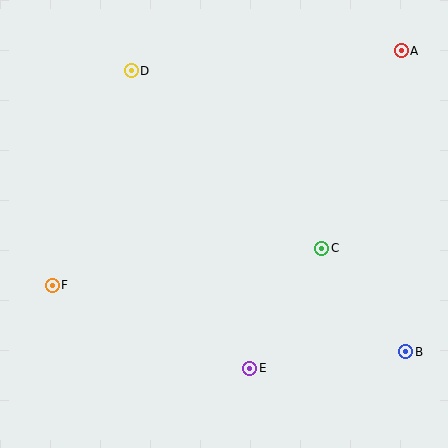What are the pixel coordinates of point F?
Point F is at (52, 285).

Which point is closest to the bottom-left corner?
Point F is closest to the bottom-left corner.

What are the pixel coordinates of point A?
Point A is at (401, 51).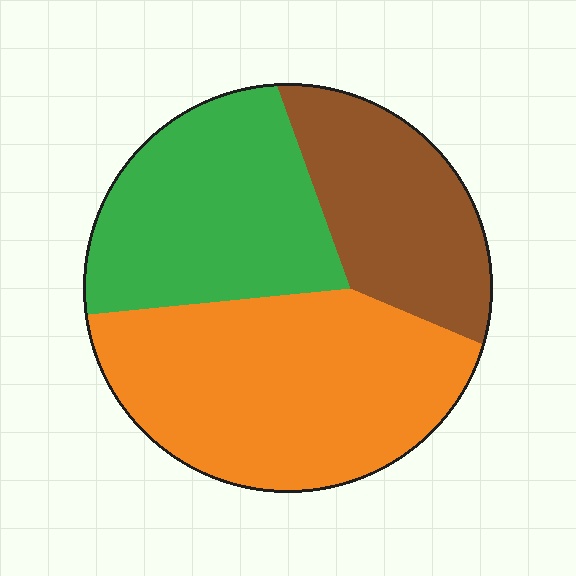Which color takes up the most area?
Orange, at roughly 45%.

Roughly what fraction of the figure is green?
Green takes up between a sixth and a third of the figure.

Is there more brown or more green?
Green.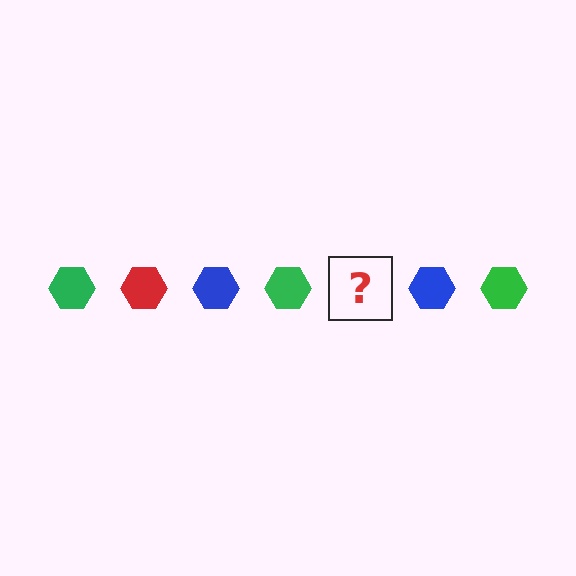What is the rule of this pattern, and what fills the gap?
The rule is that the pattern cycles through green, red, blue hexagons. The gap should be filled with a red hexagon.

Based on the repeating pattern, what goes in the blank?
The blank should be a red hexagon.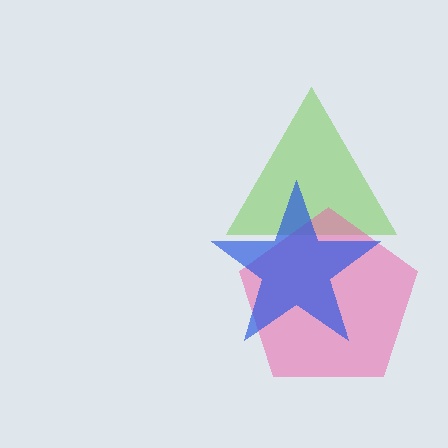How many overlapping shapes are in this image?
There are 3 overlapping shapes in the image.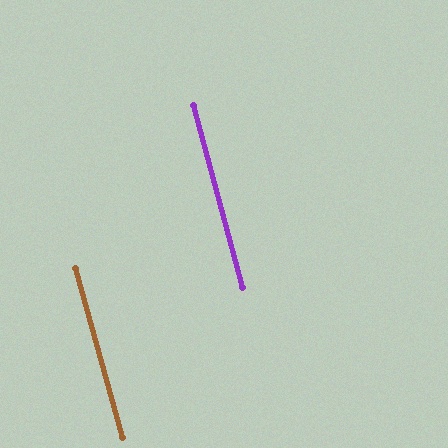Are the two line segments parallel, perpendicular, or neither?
Parallel — their directions differ by only 0.4°.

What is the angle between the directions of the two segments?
Approximately 0 degrees.